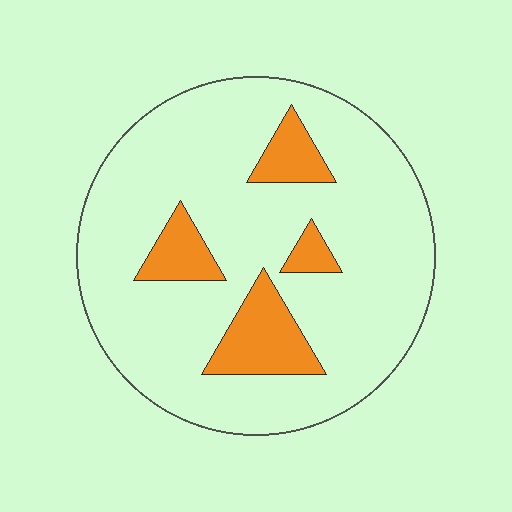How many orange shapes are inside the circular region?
4.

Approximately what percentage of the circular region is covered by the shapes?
Approximately 15%.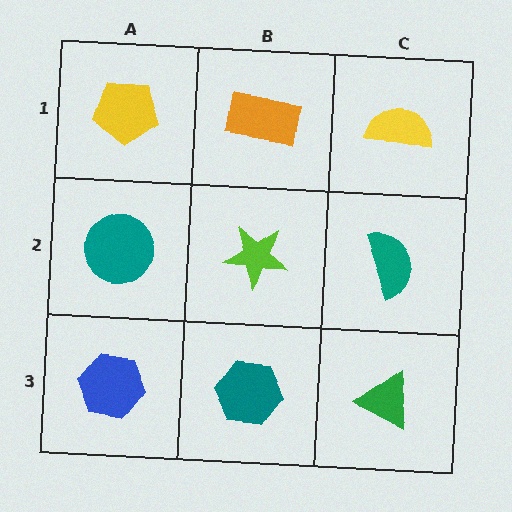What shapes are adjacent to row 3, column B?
A lime star (row 2, column B), a blue hexagon (row 3, column A), a green triangle (row 3, column C).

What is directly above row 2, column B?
An orange rectangle.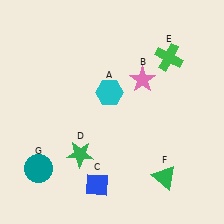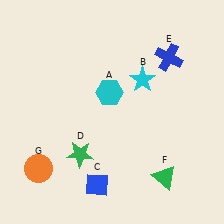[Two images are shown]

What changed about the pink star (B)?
In Image 1, B is pink. In Image 2, it changed to cyan.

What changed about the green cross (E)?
In Image 1, E is green. In Image 2, it changed to blue.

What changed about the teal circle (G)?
In Image 1, G is teal. In Image 2, it changed to orange.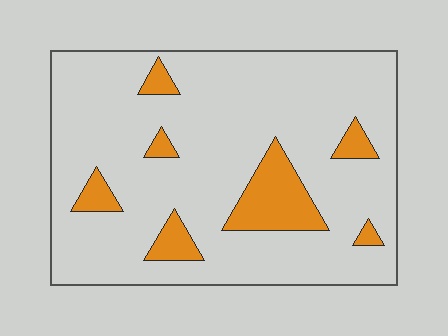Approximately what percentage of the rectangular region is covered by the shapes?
Approximately 15%.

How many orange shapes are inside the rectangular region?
7.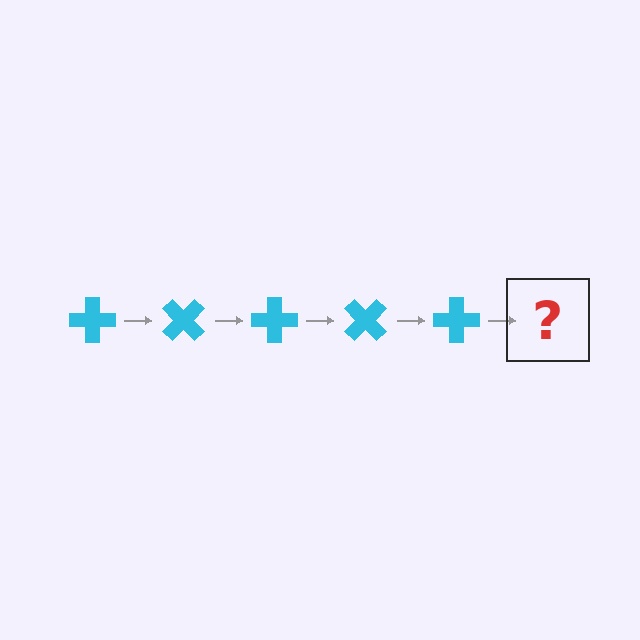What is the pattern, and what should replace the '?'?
The pattern is that the cross rotates 45 degrees each step. The '?' should be a cyan cross rotated 225 degrees.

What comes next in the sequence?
The next element should be a cyan cross rotated 225 degrees.